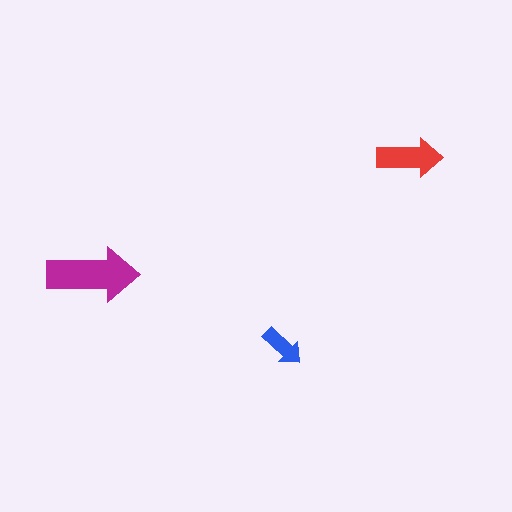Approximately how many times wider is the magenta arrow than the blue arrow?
About 2 times wider.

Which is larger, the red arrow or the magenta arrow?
The magenta one.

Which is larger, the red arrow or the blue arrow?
The red one.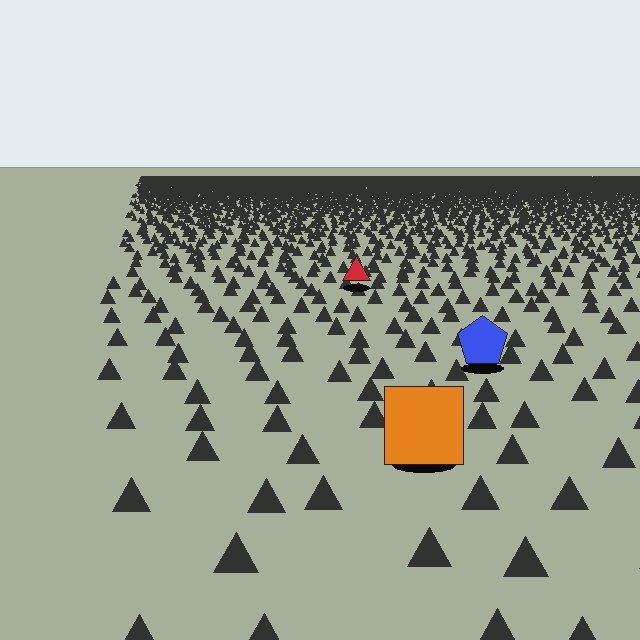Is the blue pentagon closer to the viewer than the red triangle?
Yes. The blue pentagon is closer — you can tell from the texture gradient: the ground texture is coarser near it.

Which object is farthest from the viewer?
The red triangle is farthest from the viewer. It appears smaller and the ground texture around it is denser.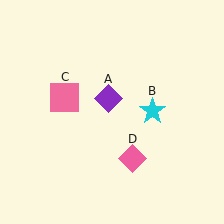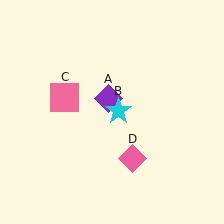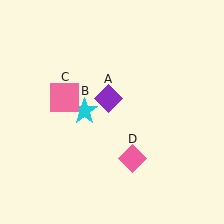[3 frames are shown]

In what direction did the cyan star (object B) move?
The cyan star (object B) moved left.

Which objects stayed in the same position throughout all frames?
Purple diamond (object A) and pink square (object C) and pink diamond (object D) remained stationary.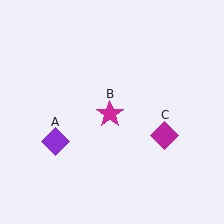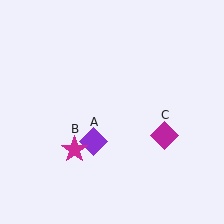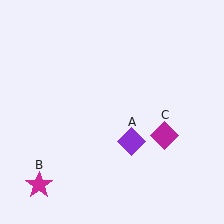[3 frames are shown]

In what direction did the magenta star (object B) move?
The magenta star (object B) moved down and to the left.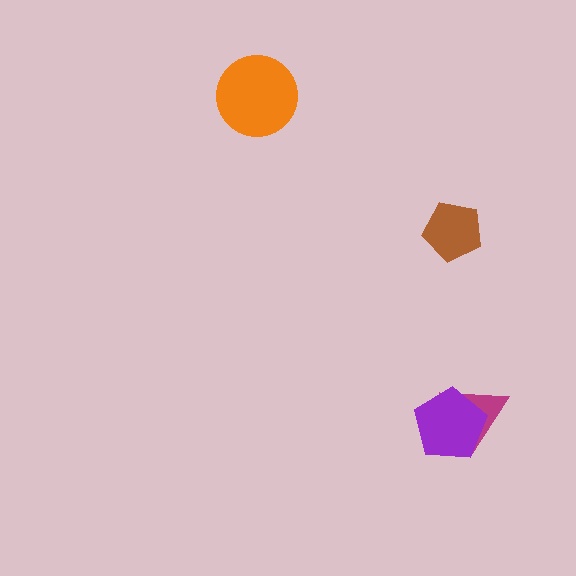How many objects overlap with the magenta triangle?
1 object overlaps with the magenta triangle.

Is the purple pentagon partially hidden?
No, no other shape covers it.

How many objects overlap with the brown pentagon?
0 objects overlap with the brown pentagon.